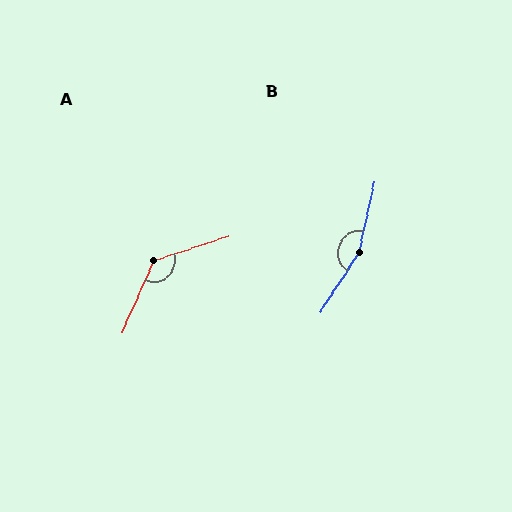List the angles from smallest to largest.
A (131°), B (160°).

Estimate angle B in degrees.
Approximately 160 degrees.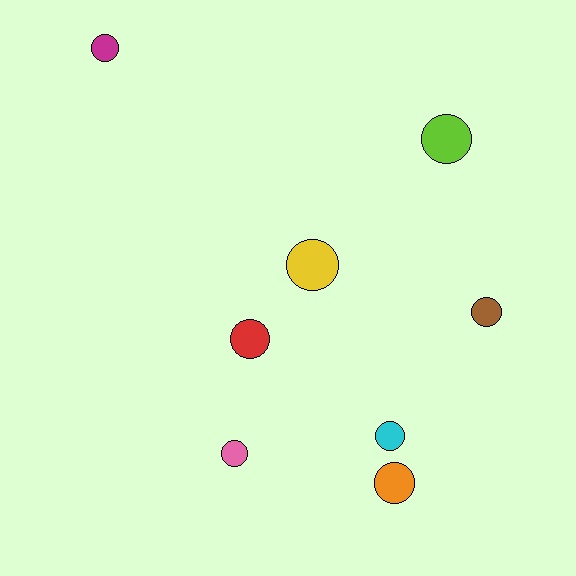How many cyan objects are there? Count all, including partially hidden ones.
There is 1 cyan object.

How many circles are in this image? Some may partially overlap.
There are 8 circles.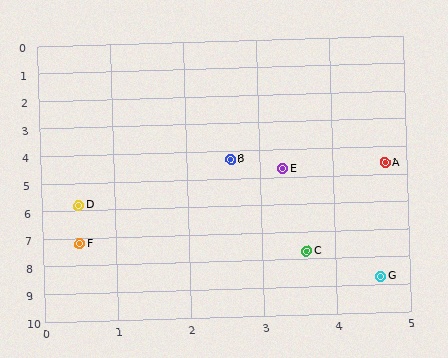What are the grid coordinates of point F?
Point F is at approximately (0.5, 7.2).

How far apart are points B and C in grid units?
Points B and C are about 3.5 grid units apart.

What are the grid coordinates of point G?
Point G is at approximately (4.6, 8.7).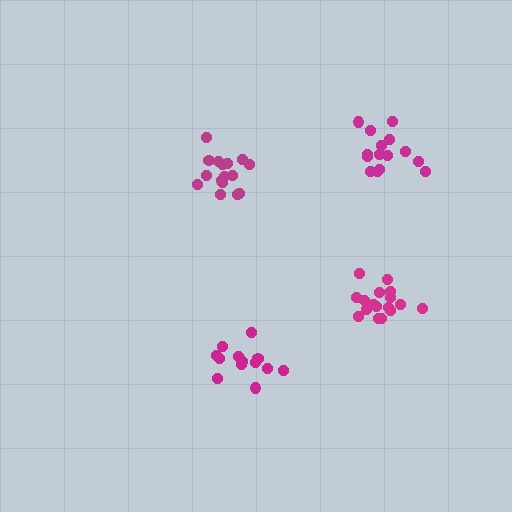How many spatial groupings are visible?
There are 4 spatial groupings.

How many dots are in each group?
Group 1: 16 dots, Group 2: 13 dots, Group 3: 15 dots, Group 4: 17 dots (61 total).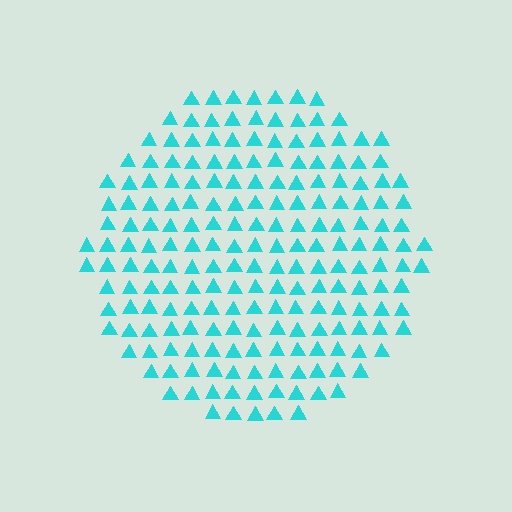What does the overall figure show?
The overall figure shows a circle.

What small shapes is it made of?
It is made of small triangles.